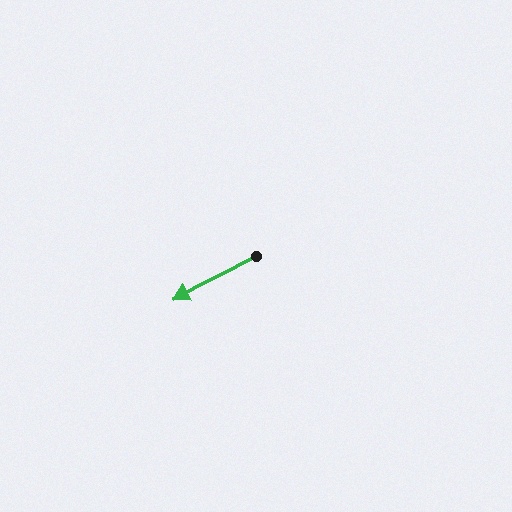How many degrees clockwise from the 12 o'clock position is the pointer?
Approximately 243 degrees.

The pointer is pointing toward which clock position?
Roughly 8 o'clock.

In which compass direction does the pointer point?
Southwest.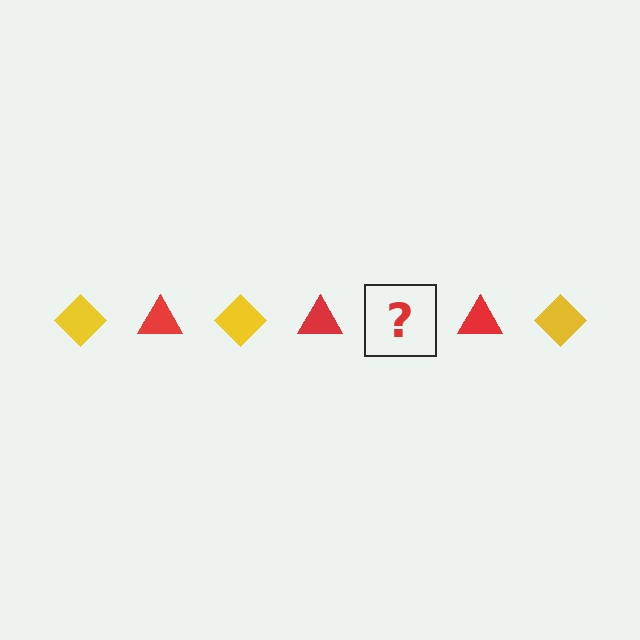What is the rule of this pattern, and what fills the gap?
The rule is that the pattern alternates between yellow diamond and red triangle. The gap should be filled with a yellow diamond.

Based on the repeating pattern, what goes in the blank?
The blank should be a yellow diamond.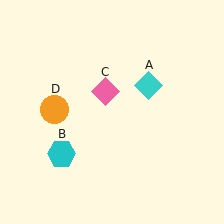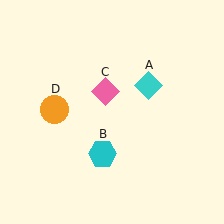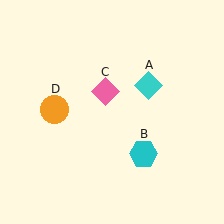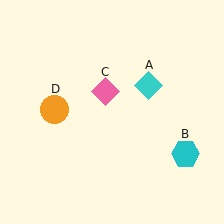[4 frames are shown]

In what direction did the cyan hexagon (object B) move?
The cyan hexagon (object B) moved right.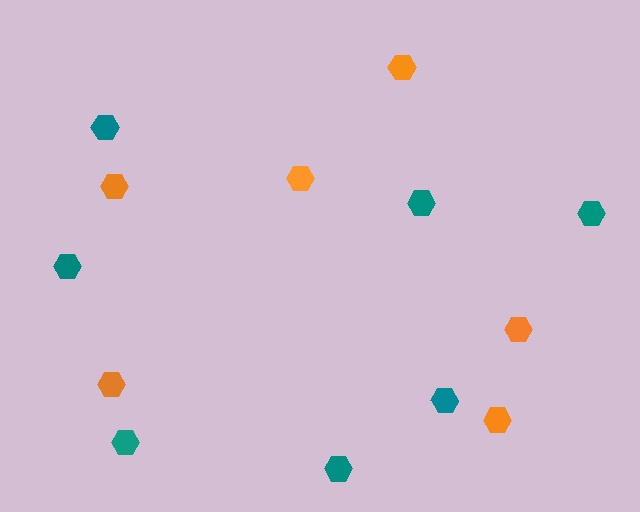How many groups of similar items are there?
There are 2 groups: one group of teal hexagons (7) and one group of orange hexagons (6).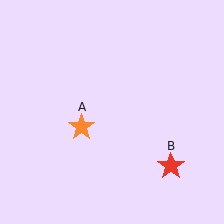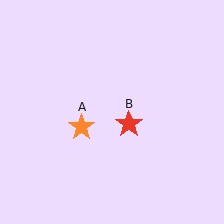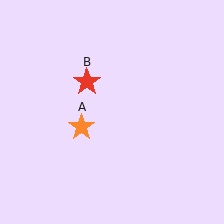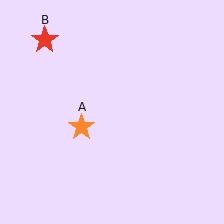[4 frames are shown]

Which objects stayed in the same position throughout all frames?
Orange star (object A) remained stationary.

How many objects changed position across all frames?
1 object changed position: red star (object B).